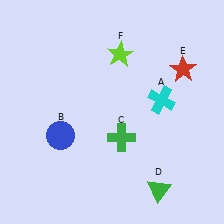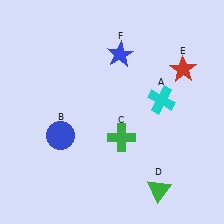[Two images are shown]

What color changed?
The star (F) changed from lime in Image 1 to blue in Image 2.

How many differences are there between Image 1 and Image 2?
There is 1 difference between the two images.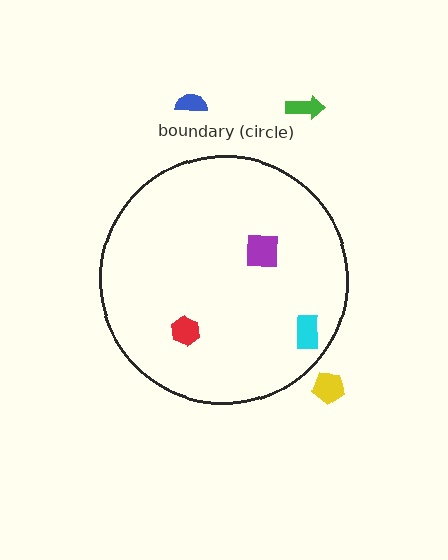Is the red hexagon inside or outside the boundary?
Inside.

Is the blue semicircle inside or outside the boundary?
Outside.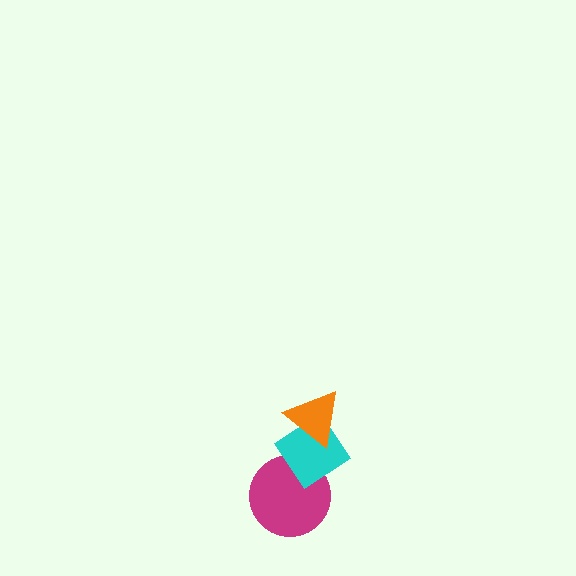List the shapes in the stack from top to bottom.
From top to bottom: the orange triangle, the cyan diamond, the magenta circle.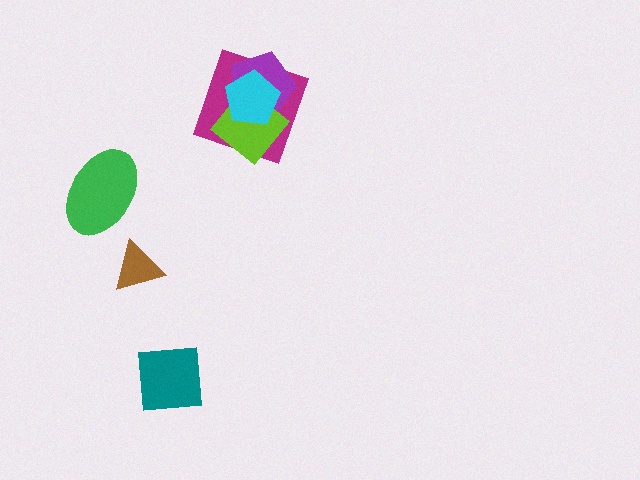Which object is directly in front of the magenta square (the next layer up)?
The purple pentagon is directly in front of the magenta square.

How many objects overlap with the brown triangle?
0 objects overlap with the brown triangle.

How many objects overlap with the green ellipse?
0 objects overlap with the green ellipse.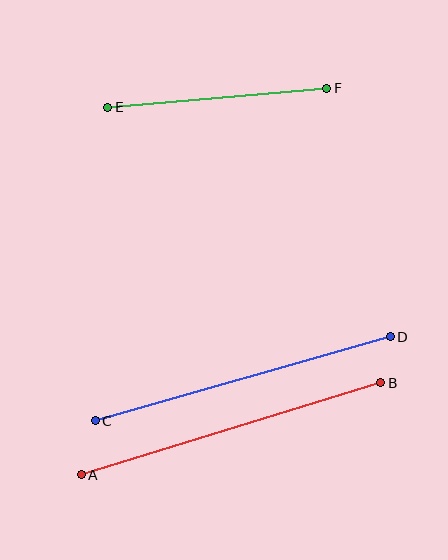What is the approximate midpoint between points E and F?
The midpoint is at approximately (217, 98) pixels.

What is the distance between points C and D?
The distance is approximately 306 pixels.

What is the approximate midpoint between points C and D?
The midpoint is at approximately (243, 379) pixels.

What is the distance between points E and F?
The distance is approximately 220 pixels.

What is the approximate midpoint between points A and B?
The midpoint is at approximately (231, 429) pixels.